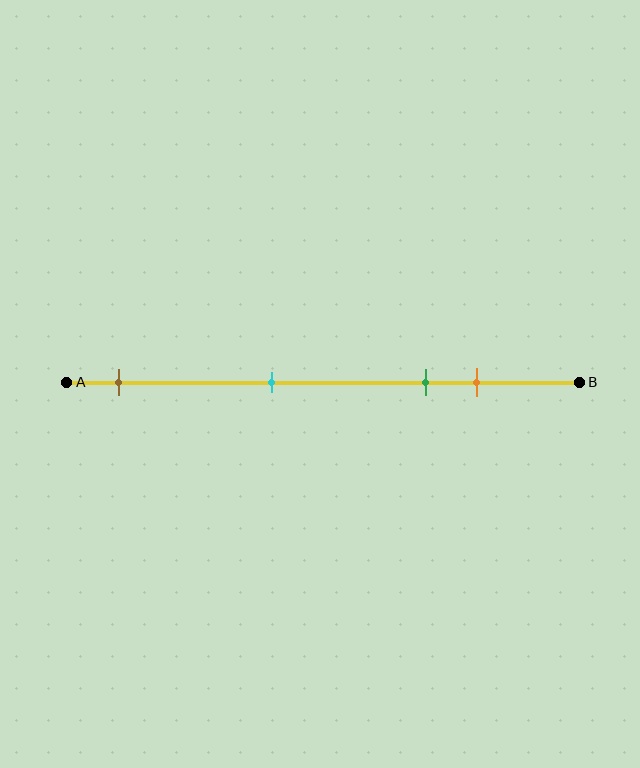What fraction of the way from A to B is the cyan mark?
The cyan mark is approximately 40% (0.4) of the way from A to B.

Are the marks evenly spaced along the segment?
No, the marks are not evenly spaced.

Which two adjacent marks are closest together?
The green and orange marks are the closest adjacent pair.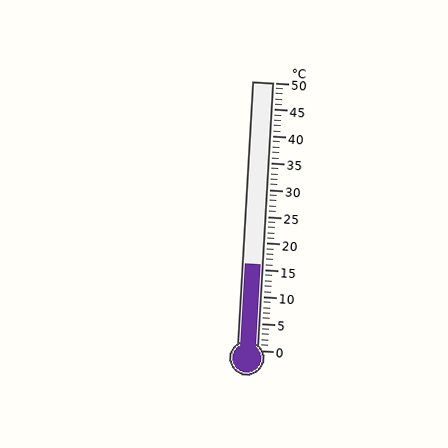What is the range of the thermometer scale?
The thermometer scale ranges from 0°C to 50°C.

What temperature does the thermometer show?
The thermometer shows approximately 16°C.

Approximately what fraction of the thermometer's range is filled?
The thermometer is filled to approximately 30% of its range.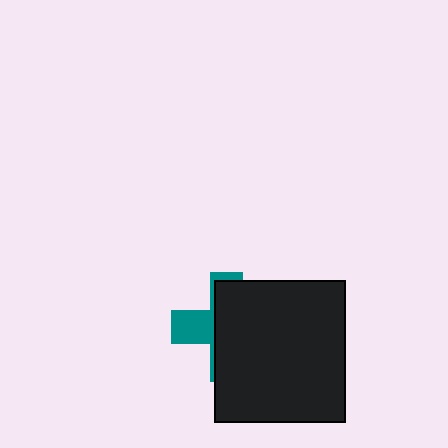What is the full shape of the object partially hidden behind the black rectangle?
The partially hidden object is a teal cross.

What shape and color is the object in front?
The object in front is a black rectangle.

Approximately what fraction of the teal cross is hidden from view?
Roughly 69% of the teal cross is hidden behind the black rectangle.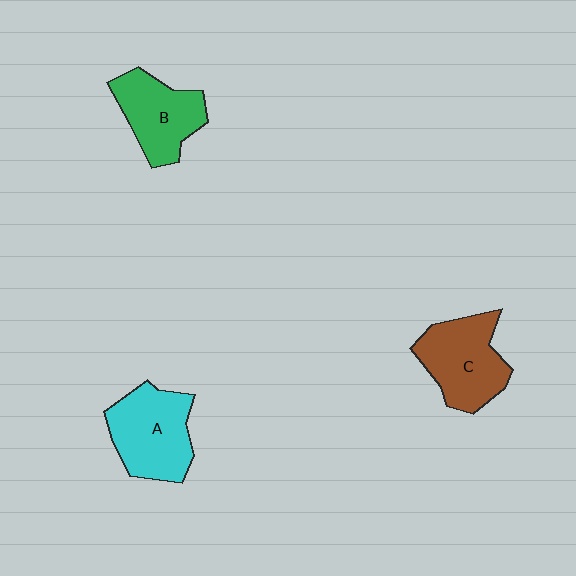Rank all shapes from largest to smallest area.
From largest to smallest: A (cyan), C (brown), B (green).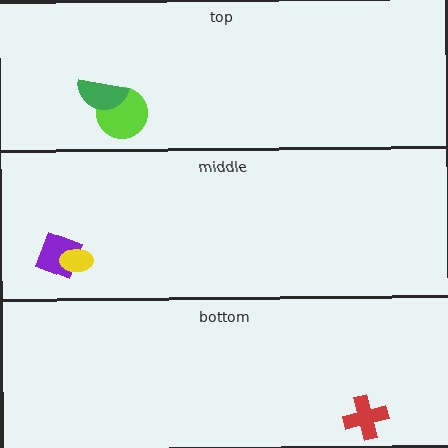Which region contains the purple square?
The middle region.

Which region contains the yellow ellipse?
The middle region.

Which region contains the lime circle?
The top region.